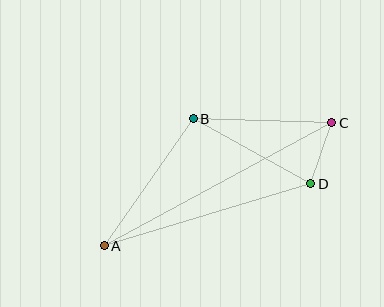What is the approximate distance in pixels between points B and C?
The distance between B and C is approximately 139 pixels.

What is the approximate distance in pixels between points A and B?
The distance between A and B is approximately 155 pixels.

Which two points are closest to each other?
Points C and D are closest to each other.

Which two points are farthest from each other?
Points A and C are farthest from each other.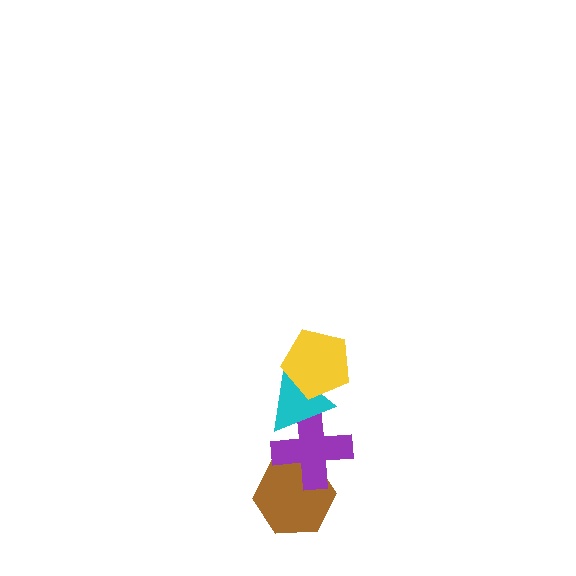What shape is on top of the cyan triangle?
The yellow pentagon is on top of the cyan triangle.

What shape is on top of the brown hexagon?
The purple cross is on top of the brown hexagon.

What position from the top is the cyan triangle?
The cyan triangle is 2nd from the top.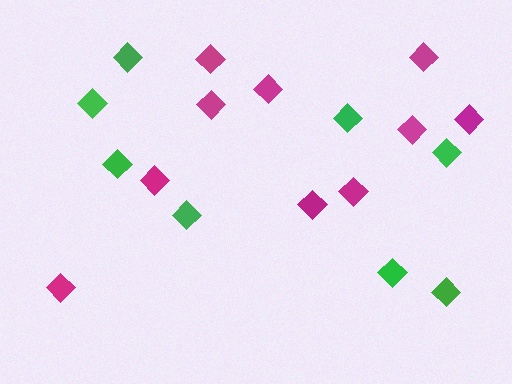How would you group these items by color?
There are 2 groups: one group of green diamonds (8) and one group of magenta diamonds (10).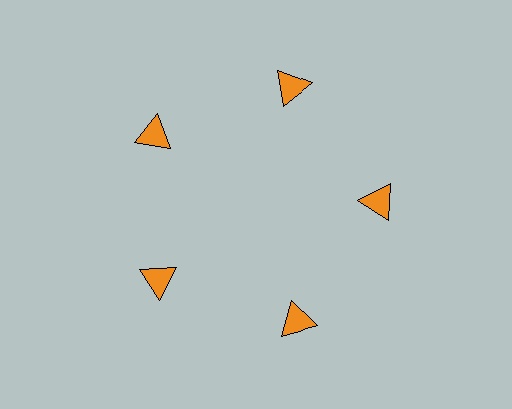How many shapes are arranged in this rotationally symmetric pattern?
There are 5 shapes, arranged in 5 groups of 1.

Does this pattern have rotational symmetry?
Yes, this pattern has 5-fold rotational symmetry. It looks the same after rotating 72 degrees around the center.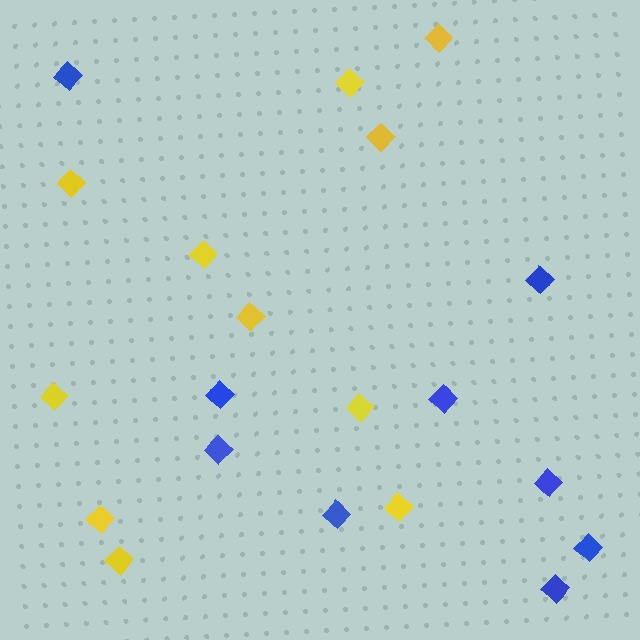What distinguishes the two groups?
There are 2 groups: one group of yellow diamonds (11) and one group of blue diamonds (9).